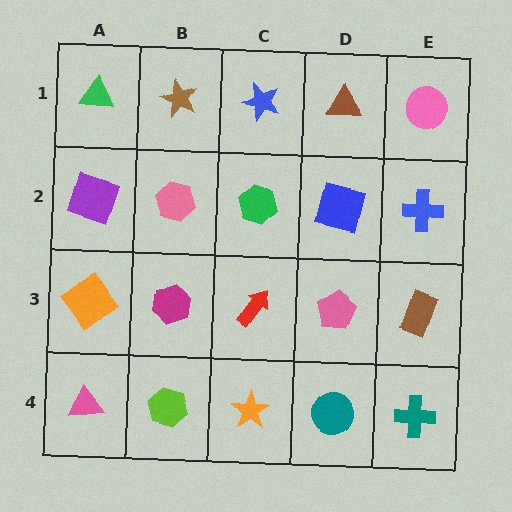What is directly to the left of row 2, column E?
A blue square.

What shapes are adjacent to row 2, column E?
A pink circle (row 1, column E), a brown rectangle (row 3, column E), a blue square (row 2, column D).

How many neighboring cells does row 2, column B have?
4.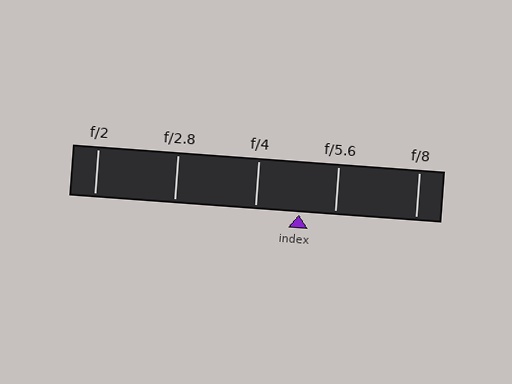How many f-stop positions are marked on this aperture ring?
There are 5 f-stop positions marked.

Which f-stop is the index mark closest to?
The index mark is closest to f/5.6.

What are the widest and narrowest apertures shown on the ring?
The widest aperture shown is f/2 and the narrowest is f/8.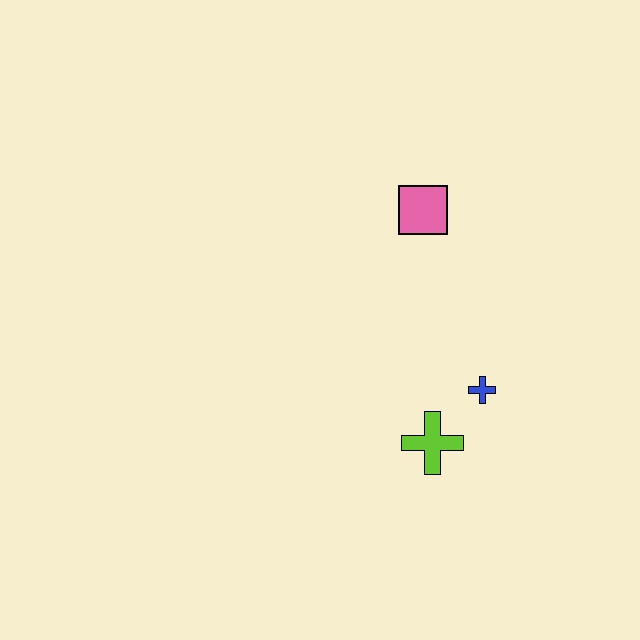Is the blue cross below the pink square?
Yes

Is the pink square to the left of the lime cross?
Yes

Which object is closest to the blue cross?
The lime cross is closest to the blue cross.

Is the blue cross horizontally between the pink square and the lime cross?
No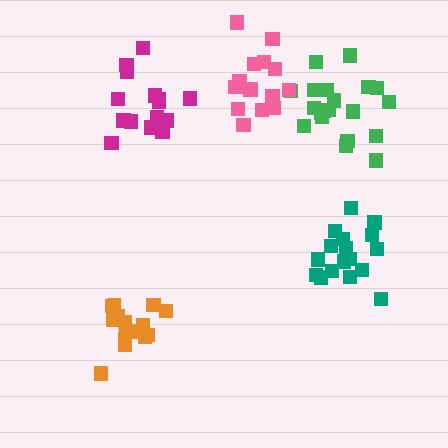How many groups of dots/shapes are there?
There are 5 groups.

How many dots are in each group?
Group 1: 17 dots, Group 2: 15 dots, Group 3: 20 dots, Group 4: 14 dots, Group 5: 16 dots (82 total).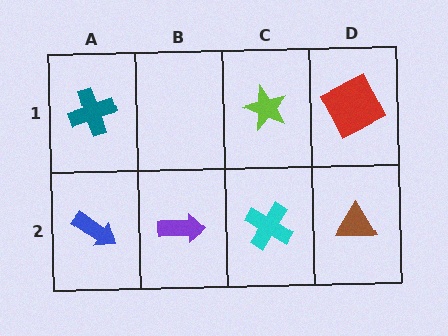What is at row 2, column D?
A brown triangle.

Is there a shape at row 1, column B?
No, that cell is empty.